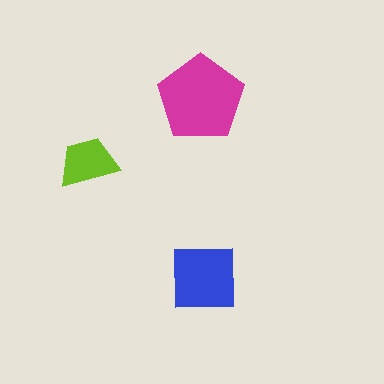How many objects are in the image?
There are 3 objects in the image.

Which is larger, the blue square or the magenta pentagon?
The magenta pentagon.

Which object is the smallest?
The lime trapezoid.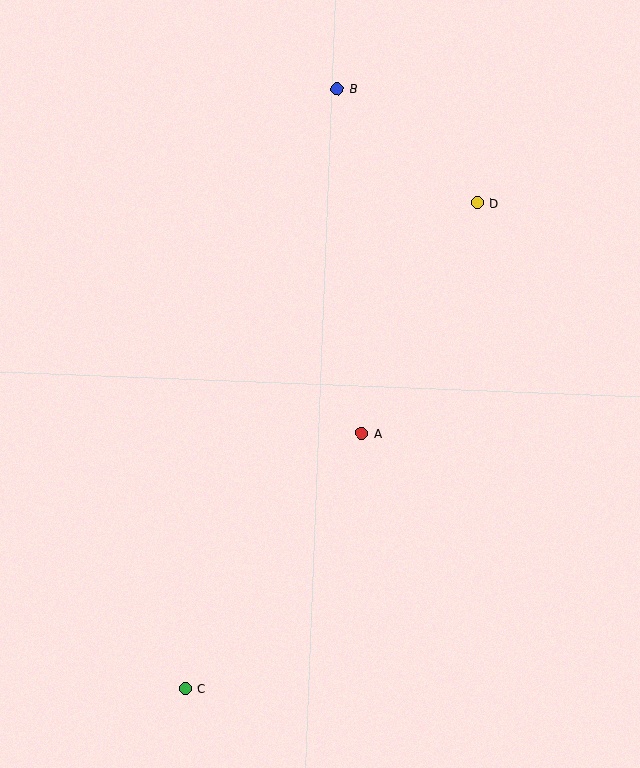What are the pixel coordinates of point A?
Point A is at (362, 433).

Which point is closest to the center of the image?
Point A at (362, 433) is closest to the center.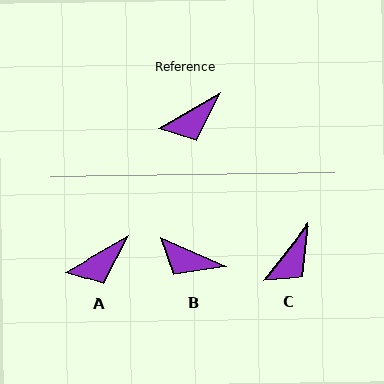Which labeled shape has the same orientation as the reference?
A.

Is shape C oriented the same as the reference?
No, it is off by about 22 degrees.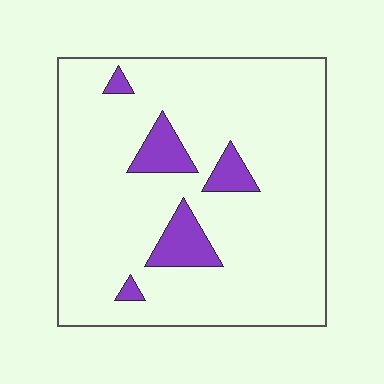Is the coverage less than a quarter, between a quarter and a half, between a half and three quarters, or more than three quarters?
Less than a quarter.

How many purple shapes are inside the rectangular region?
5.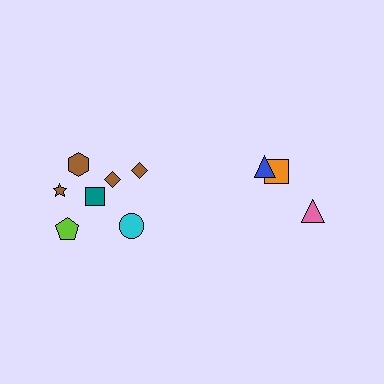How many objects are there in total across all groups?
There are 10 objects.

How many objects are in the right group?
There are 3 objects.